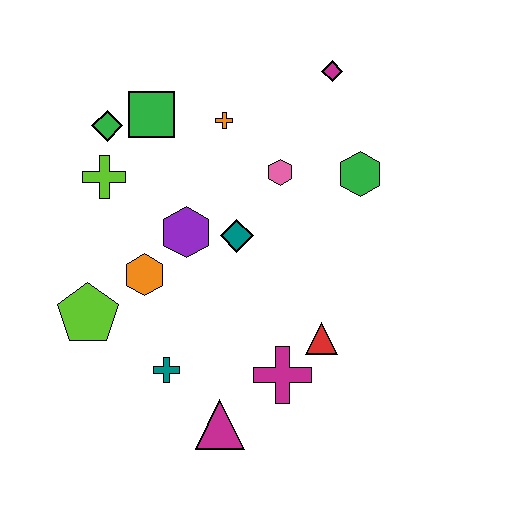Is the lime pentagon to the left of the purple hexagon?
Yes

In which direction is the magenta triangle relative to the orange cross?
The magenta triangle is below the orange cross.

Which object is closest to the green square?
The green diamond is closest to the green square.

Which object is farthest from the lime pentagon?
The magenta diamond is farthest from the lime pentagon.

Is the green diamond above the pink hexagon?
Yes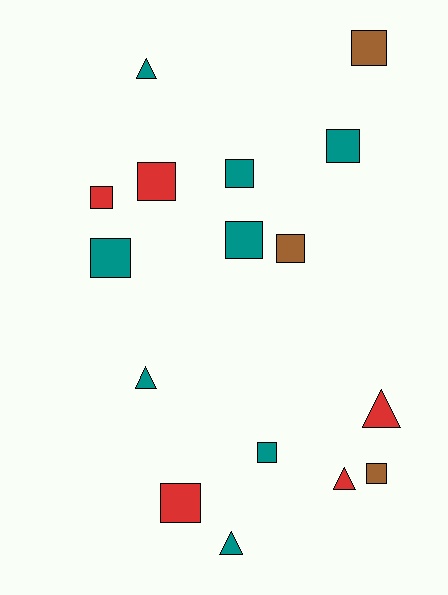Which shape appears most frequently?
Square, with 11 objects.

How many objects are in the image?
There are 16 objects.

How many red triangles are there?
There are 2 red triangles.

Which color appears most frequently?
Teal, with 8 objects.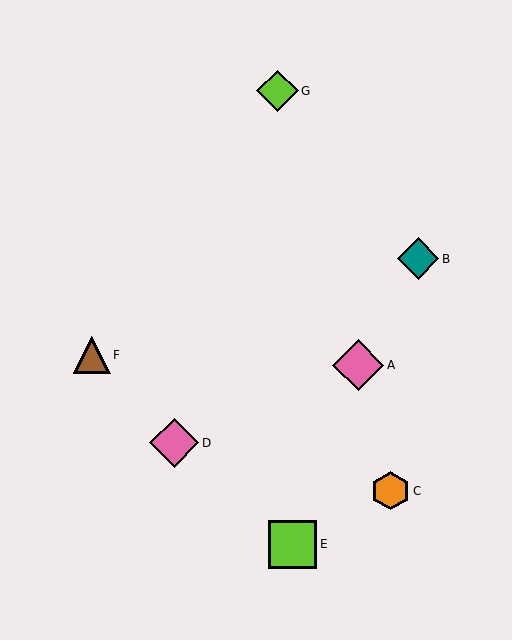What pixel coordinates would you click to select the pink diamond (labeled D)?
Click at (174, 443) to select the pink diamond D.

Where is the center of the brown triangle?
The center of the brown triangle is at (92, 355).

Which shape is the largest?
The pink diamond (labeled A) is the largest.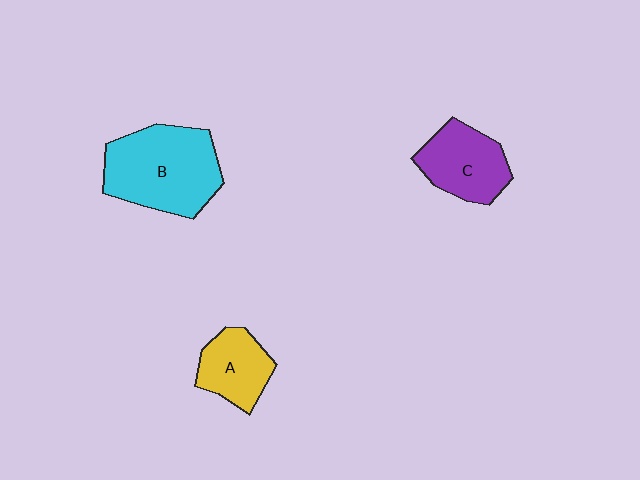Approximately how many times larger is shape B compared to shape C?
Approximately 1.6 times.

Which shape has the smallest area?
Shape A (yellow).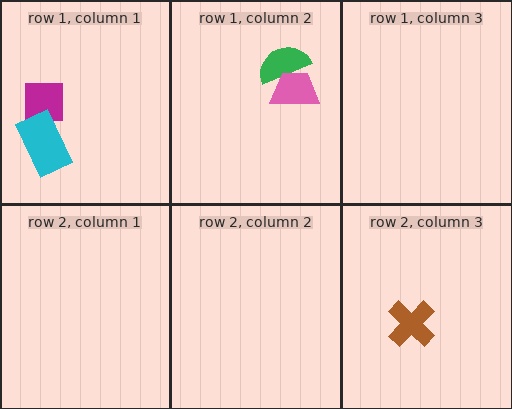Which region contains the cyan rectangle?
The row 1, column 1 region.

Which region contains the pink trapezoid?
The row 1, column 2 region.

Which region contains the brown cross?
The row 2, column 3 region.